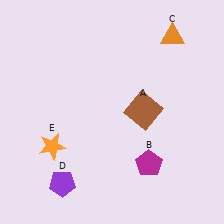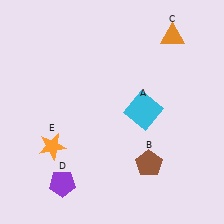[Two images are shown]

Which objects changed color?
A changed from brown to cyan. B changed from magenta to brown.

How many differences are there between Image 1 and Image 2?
There are 2 differences between the two images.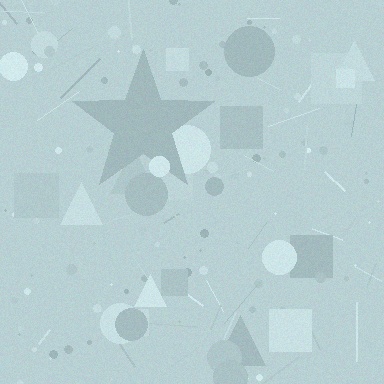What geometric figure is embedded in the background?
A star is embedded in the background.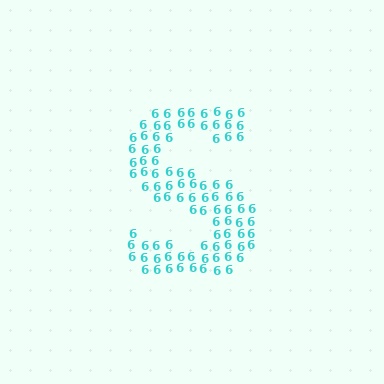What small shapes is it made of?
It is made of small digit 6's.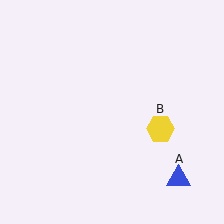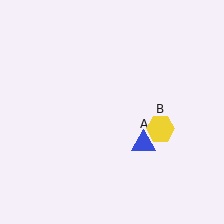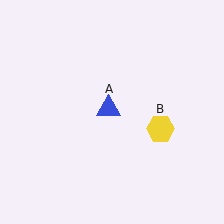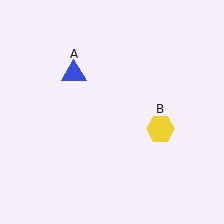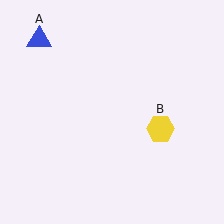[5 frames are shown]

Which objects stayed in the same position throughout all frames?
Yellow hexagon (object B) remained stationary.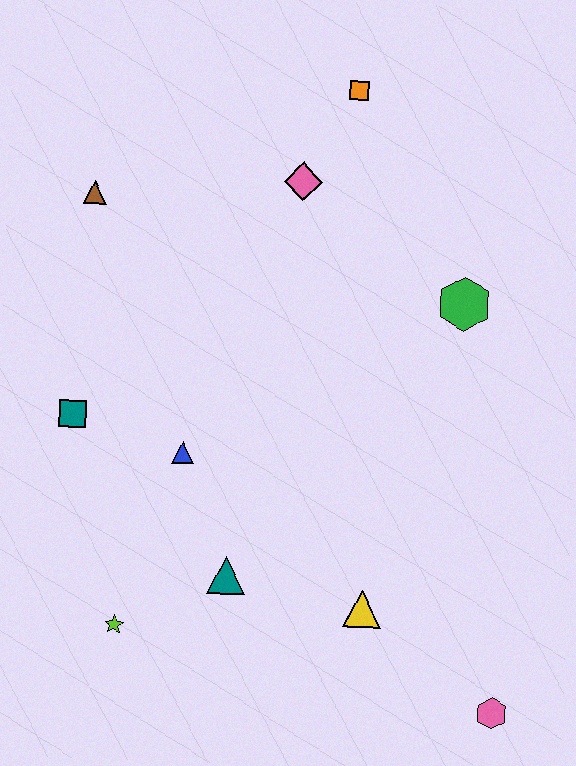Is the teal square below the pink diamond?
Yes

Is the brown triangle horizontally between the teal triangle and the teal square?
Yes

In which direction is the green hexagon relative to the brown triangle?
The green hexagon is to the right of the brown triangle.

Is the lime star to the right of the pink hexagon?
No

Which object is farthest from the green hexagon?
The lime star is farthest from the green hexagon.